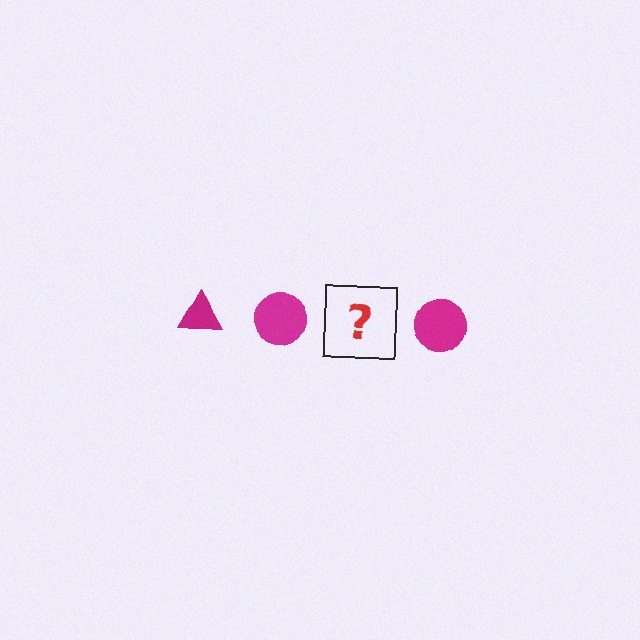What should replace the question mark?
The question mark should be replaced with a magenta triangle.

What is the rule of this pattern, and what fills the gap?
The rule is that the pattern cycles through triangle, circle shapes in magenta. The gap should be filled with a magenta triangle.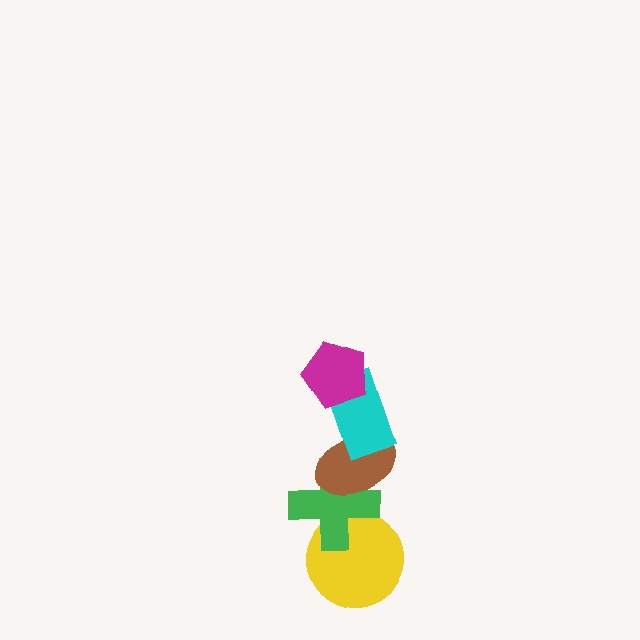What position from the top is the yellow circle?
The yellow circle is 5th from the top.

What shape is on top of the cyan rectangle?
The magenta pentagon is on top of the cyan rectangle.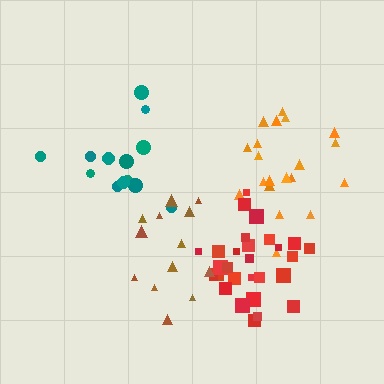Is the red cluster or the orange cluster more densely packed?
Red.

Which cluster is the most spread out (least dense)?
Teal.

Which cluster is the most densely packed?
Red.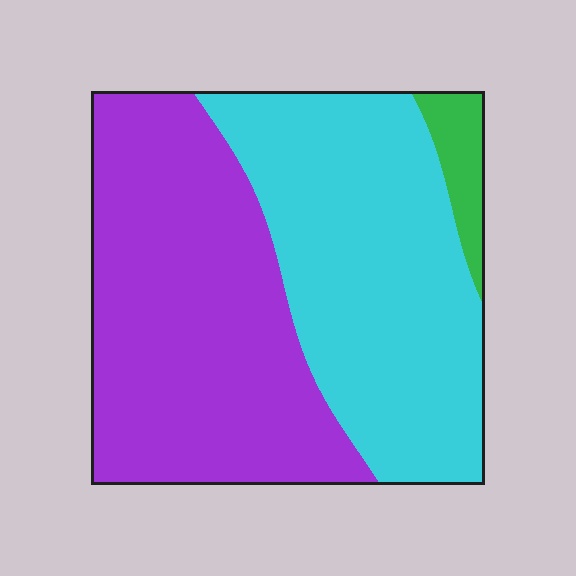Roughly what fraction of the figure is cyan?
Cyan covers 46% of the figure.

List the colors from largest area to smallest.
From largest to smallest: purple, cyan, green.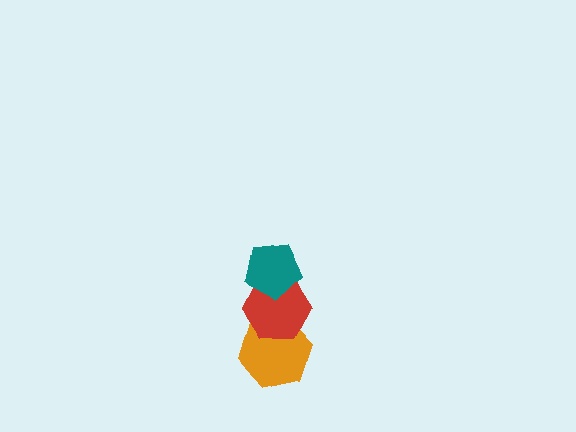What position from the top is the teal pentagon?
The teal pentagon is 1st from the top.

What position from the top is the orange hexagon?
The orange hexagon is 3rd from the top.